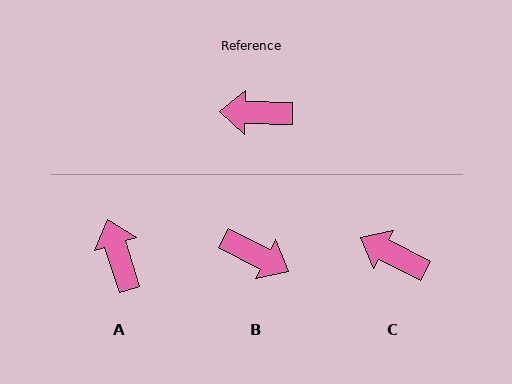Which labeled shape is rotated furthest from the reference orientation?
B, about 155 degrees away.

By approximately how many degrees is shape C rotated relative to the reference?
Approximately 26 degrees clockwise.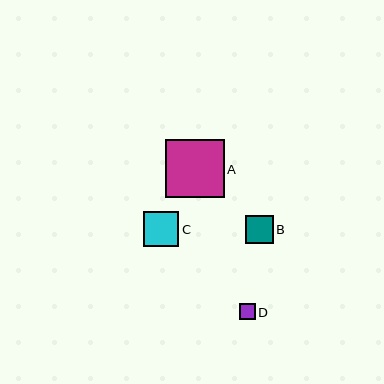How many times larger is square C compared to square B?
Square C is approximately 1.2 times the size of square B.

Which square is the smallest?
Square D is the smallest with a size of approximately 16 pixels.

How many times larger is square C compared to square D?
Square C is approximately 2.2 times the size of square D.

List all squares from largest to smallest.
From largest to smallest: A, C, B, D.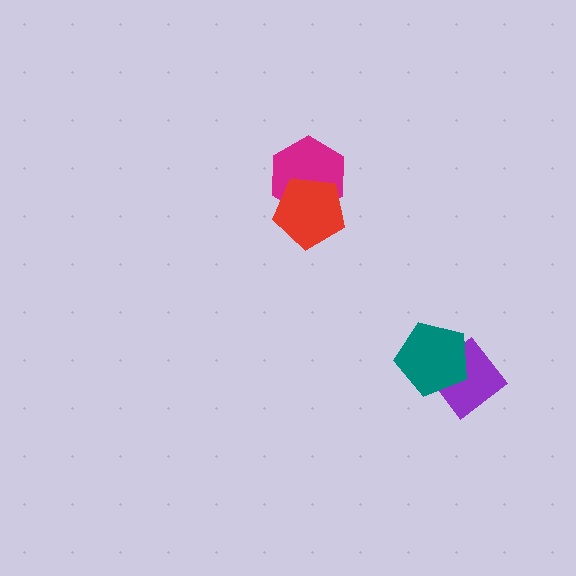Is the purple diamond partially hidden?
Yes, it is partially covered by another shape.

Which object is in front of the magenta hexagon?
The red pentagon is in front of the magenta hexagon.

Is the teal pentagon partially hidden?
No, no other shape covers it.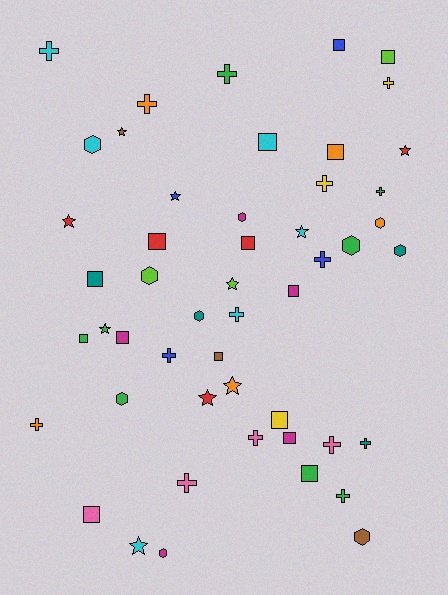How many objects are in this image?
There are 50 objects.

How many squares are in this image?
There are 15 squares.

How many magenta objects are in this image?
There are 5 magenta objects.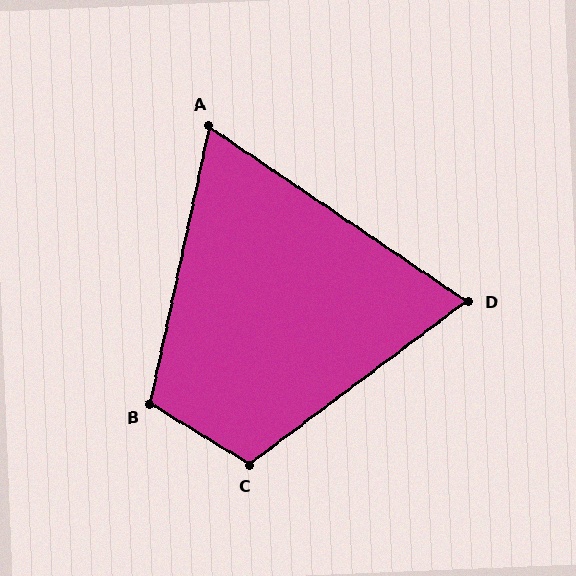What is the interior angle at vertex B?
Approximately 109 degrees (obtuse).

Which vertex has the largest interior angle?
C, at approximately 112 degrees.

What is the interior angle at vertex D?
Approximately 71 degrees (acute).